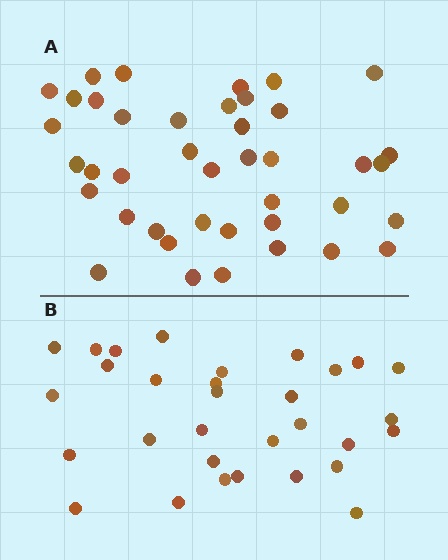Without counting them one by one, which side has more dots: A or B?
Region A (the top region) has more dots.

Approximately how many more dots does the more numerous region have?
Region A has roughly 10 or so more dots than region B.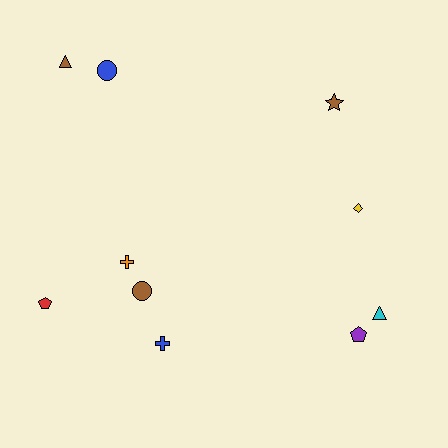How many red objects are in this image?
There is 1 red object.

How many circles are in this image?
There are 2 circles.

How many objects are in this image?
There are 10 objects.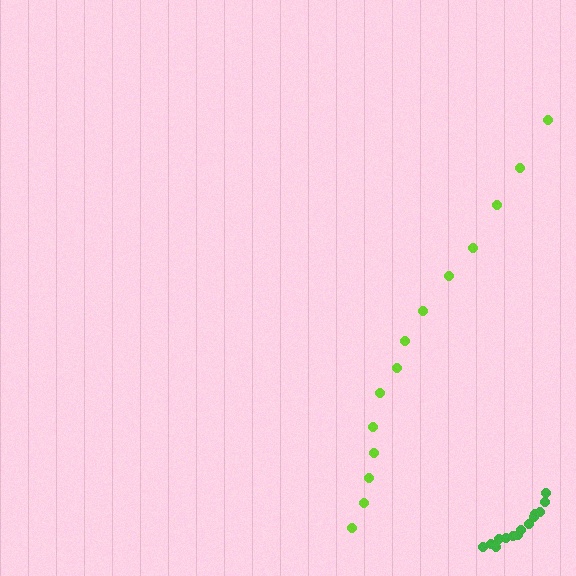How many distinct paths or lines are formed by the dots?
There are 2 distinct paths.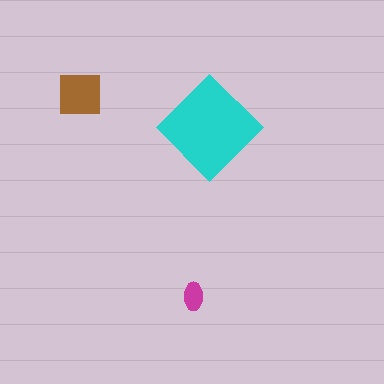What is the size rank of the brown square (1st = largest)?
2nd.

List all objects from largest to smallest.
The cyan diamond, the brown square, the magenta ellipse.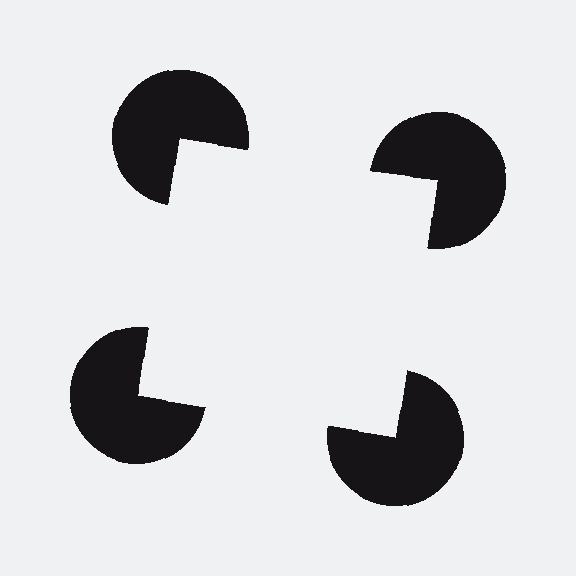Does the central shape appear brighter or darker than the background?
It typically appears slightly brighter than the background, even though no actual brightness change is drawn.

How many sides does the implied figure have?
4 sides.